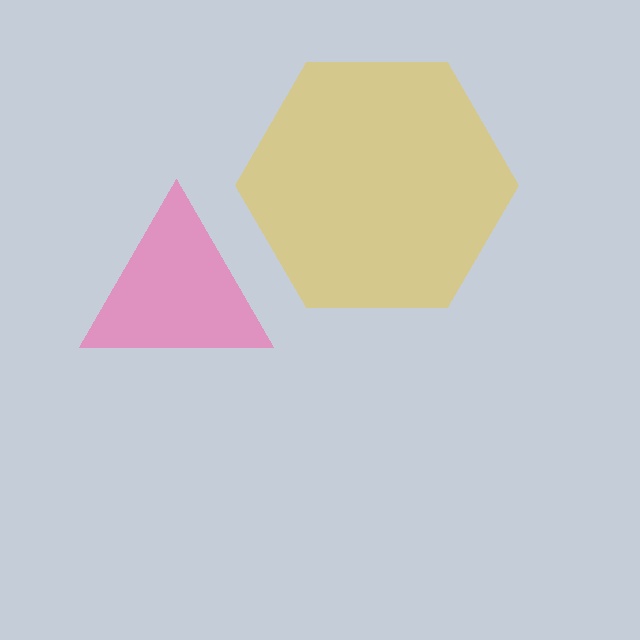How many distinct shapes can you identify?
There are 2 distinct shapes: a yellow hexagon, a pink triangle.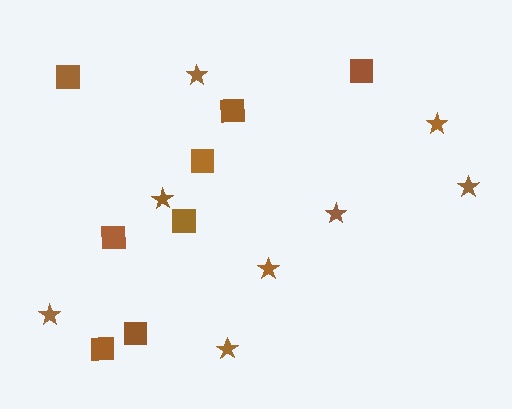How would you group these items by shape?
There are 2 groups: one group of stars (8) and one group of squares (8).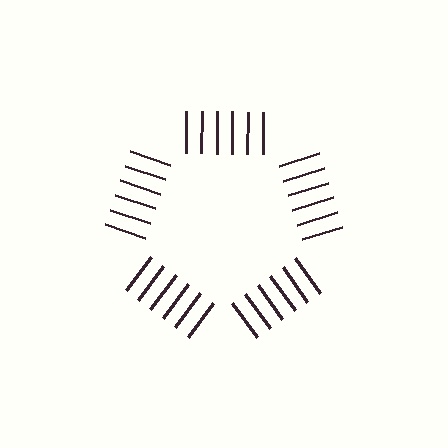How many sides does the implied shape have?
5 sides — the line-ends trace a pentagon.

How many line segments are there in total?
30 — 6 along each of the 5 edges.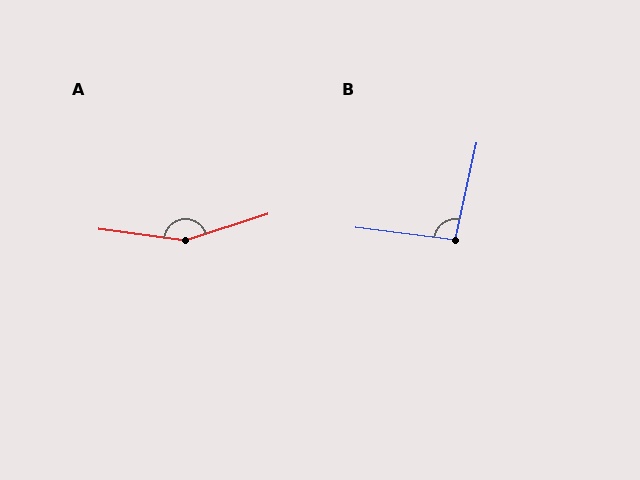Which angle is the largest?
A, at approximately 154 degrees.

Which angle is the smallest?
B, at approximately 95 degrees.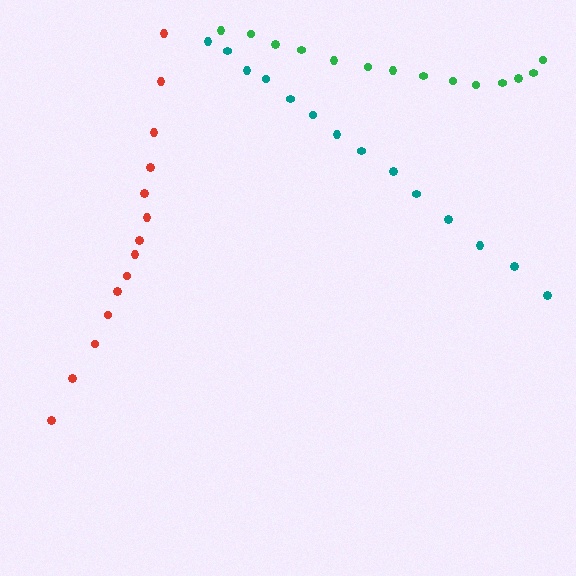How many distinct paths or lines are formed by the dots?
There are 3 distinct paths.